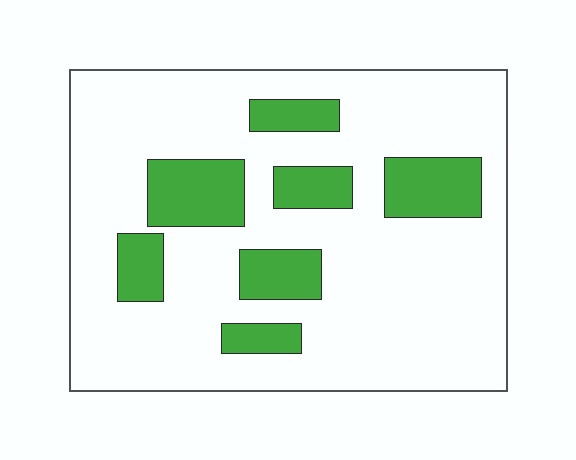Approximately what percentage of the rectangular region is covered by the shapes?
Approximately 20%.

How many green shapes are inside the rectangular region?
7.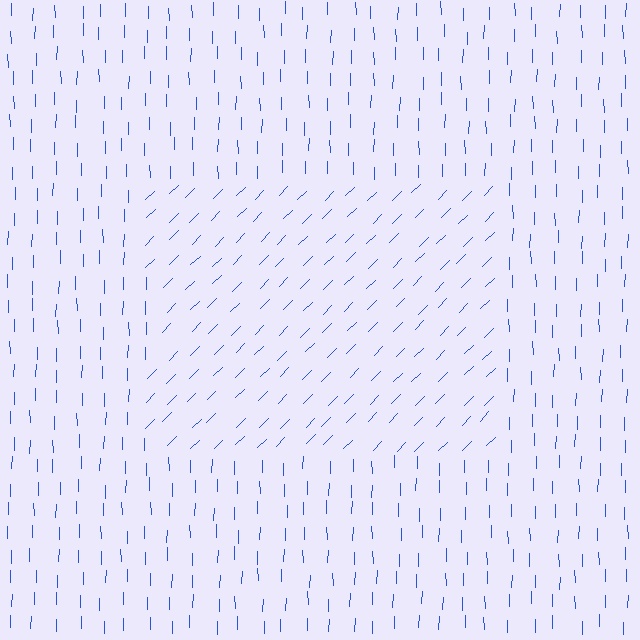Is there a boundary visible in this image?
Yes, there is a texture boundary formed by a change in line orientation.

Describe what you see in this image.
The image is filled with small blue line segments. A rectangle region in the image has lines oriented differently from the surrounding lines, creating a visible texture boundary.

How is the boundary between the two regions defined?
The boundary is defined purely by a change in line orientation (approximately 45 degrees difference). All lines are the same color and thickness.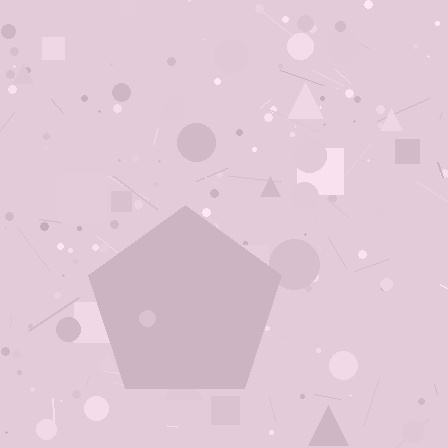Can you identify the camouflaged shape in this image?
The camouflaged shape is a pentagon.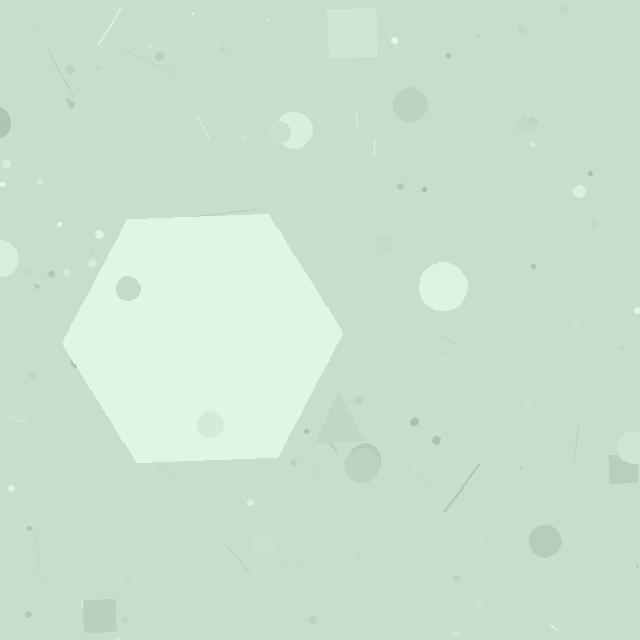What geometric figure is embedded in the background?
A hexagon is embedded in the background.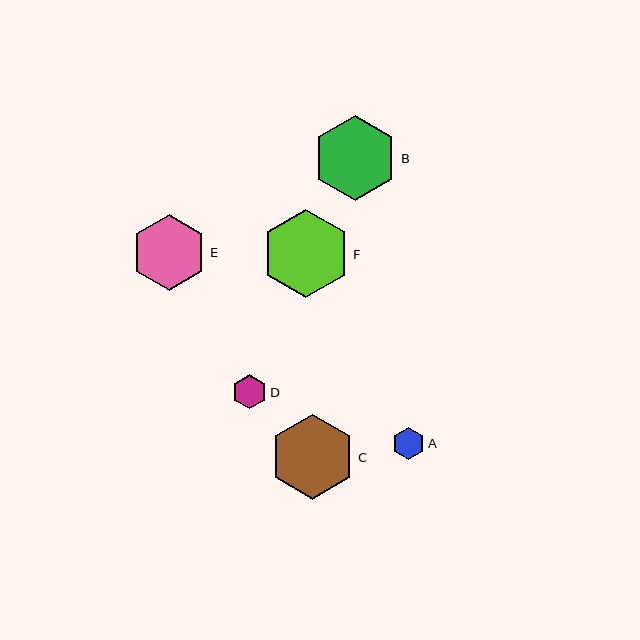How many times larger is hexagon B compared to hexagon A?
Hexagon B is approximately 2.6 times the size of hexagon A.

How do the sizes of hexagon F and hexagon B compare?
Hexagon F and hexagon B are approximately the same size.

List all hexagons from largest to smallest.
From largest to smallest: F, C, B, E, D, A.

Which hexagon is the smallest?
Hexagon A is the smallest with a size of approximately 33 pixels.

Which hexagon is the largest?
Hexagon F is the largest with a size of approximately 88 pixels.